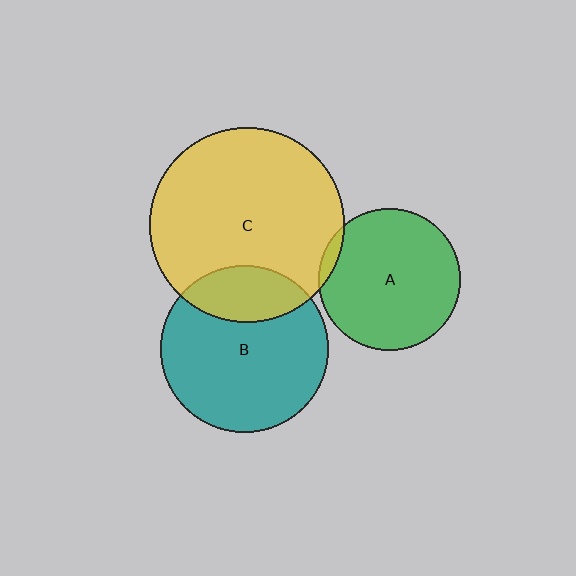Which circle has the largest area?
Circle C (yellow).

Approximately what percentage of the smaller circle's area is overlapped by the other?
Approximately 25%.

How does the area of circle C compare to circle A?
Approximately 1.9 times.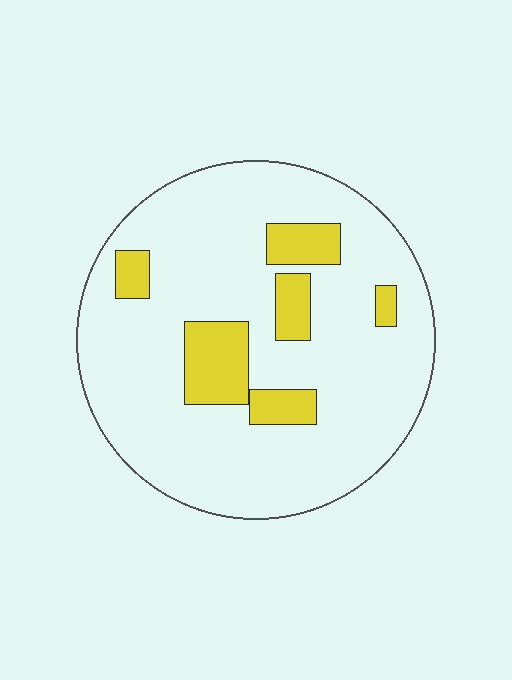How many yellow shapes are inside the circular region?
6.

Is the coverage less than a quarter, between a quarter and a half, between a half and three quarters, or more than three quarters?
Less than a quarter.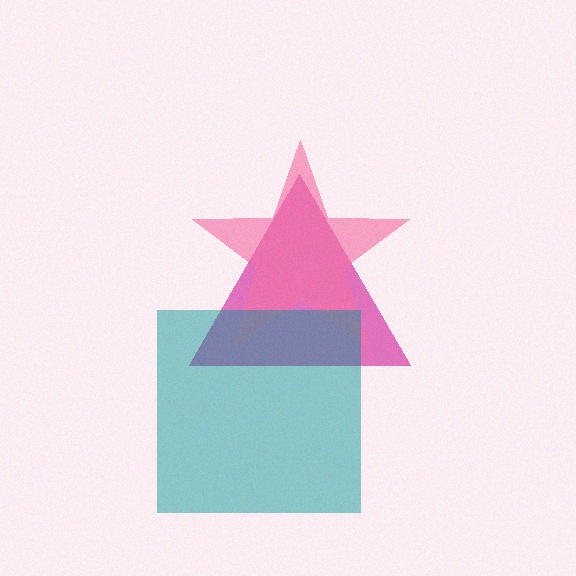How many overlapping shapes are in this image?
There are 3 overlapping shapes in the image.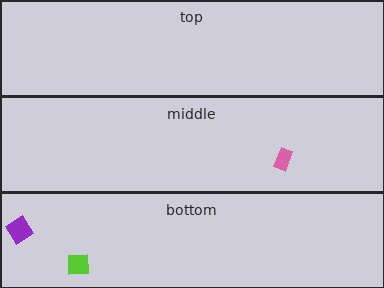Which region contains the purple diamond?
The bottom region.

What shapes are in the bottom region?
The lime square, the purple diamond.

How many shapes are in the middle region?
1.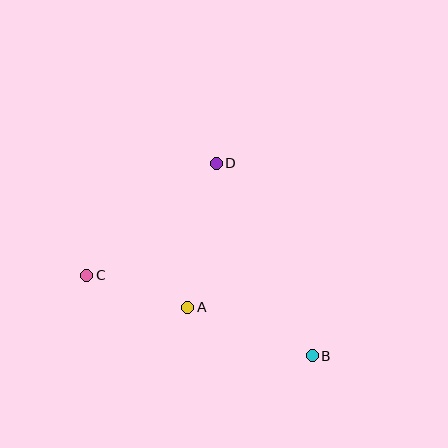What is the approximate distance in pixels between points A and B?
The distance between A and B is approximately 134 pixels.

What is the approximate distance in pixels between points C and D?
The distance between C and D is approximately 171 pixels.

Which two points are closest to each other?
Points A and C are closest to each other.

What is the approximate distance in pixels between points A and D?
The distance between A and D is approximately 147 pixels.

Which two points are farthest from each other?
Points B and C are farthest from each other.